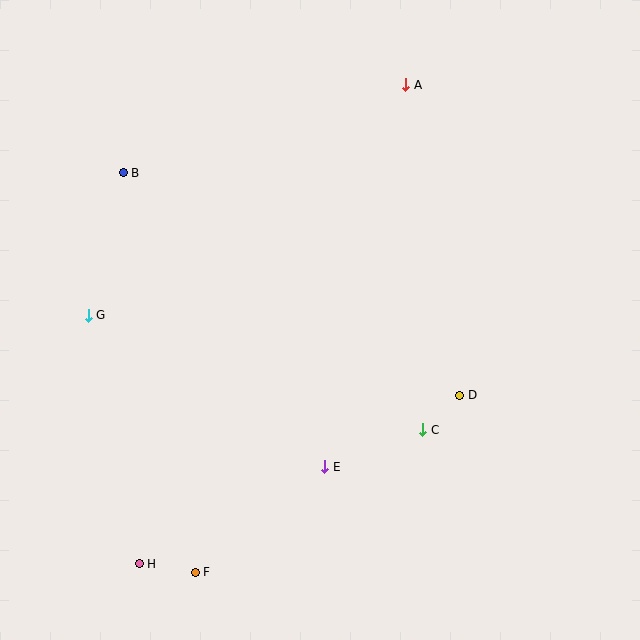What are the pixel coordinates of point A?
Point A is at (406, 85).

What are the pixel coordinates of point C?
Point C is at (423, 430).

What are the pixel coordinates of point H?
Point H is at (139, 564).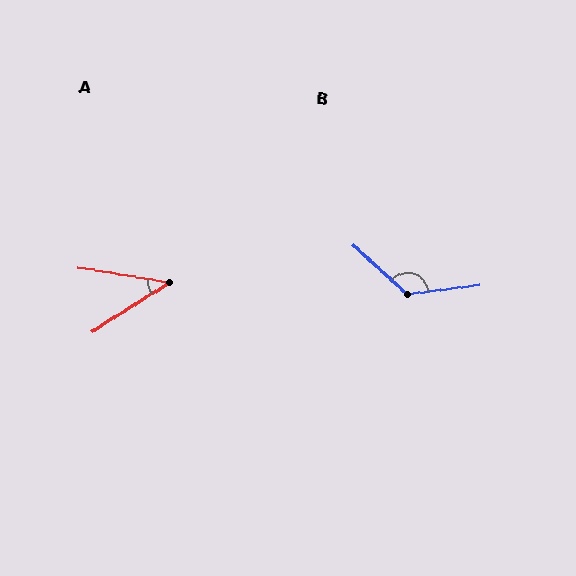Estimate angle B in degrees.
Approximately 131 degrees.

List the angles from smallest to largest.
A (42°), B (131°).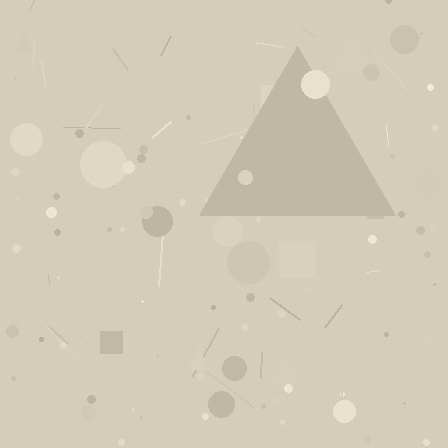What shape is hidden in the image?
A triangle is hidden in the image.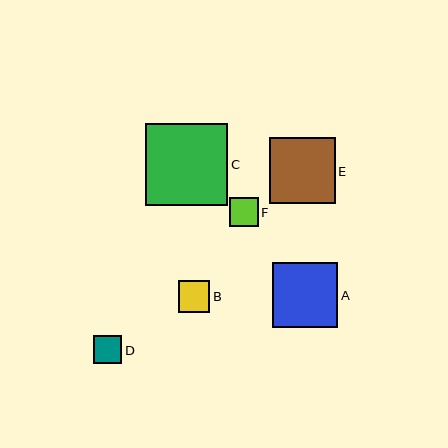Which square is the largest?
Square C is the largest with a size of approximately 82 pixels.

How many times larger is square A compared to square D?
Square A is approximately 2.3 times the size of square D.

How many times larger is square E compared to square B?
Square E is approximately 2.1 times the size of square B.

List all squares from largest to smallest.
From largest to smallest: C, E, A, B, D, F.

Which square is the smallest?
Square F is the smallest with a size of approximately 28 pixels.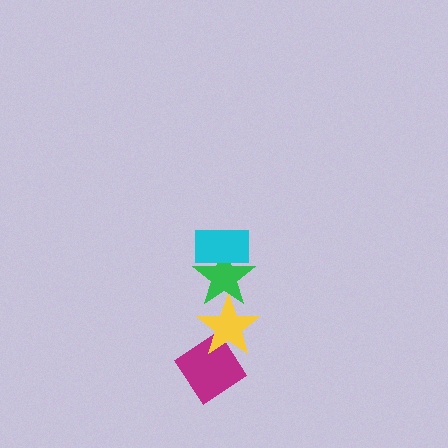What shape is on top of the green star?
The cyan rectangle is on top of the green star.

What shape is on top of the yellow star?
The green star is on top of the yellow star.